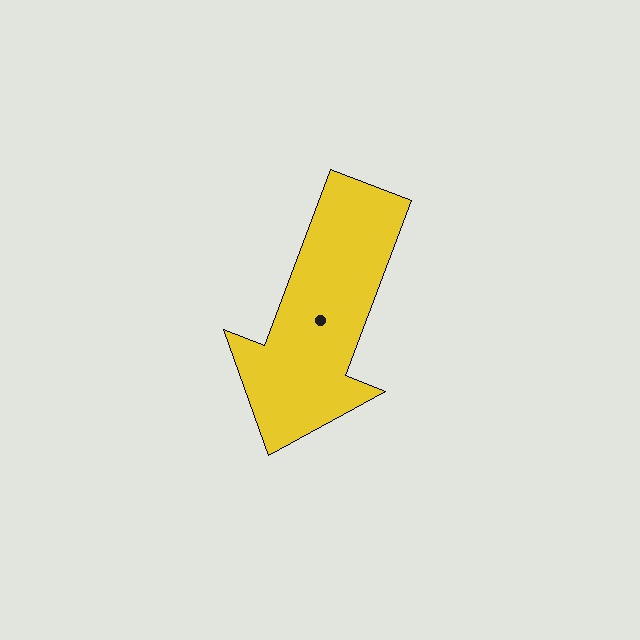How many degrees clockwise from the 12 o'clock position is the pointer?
Approximately 201 degrees.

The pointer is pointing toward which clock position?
Roughly 7 o'clock.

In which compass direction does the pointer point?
South.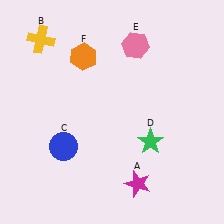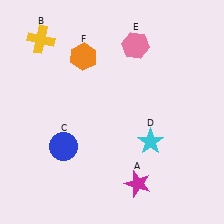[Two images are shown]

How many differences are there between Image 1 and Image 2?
There is 1 difference between the two images.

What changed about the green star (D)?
In Image 1, D is green. In Image 2, it changed to cyan.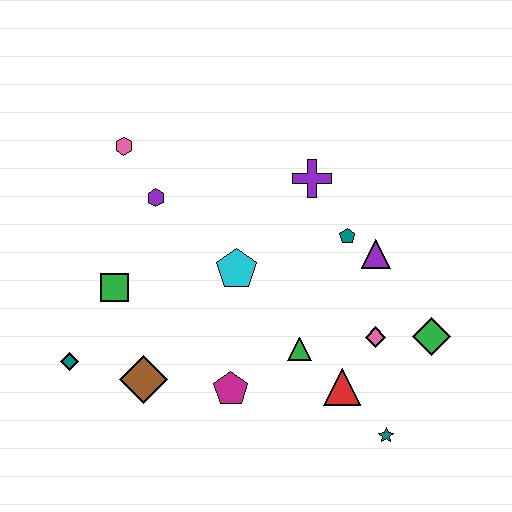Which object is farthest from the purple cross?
The teal diamond is farthest from the purple cross.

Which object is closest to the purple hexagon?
The pink hexagon is closest to the purple hexagon.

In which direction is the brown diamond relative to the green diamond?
The brown diamond is to the left of the green diamond.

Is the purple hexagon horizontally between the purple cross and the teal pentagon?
No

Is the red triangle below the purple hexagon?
Yes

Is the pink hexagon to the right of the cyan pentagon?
No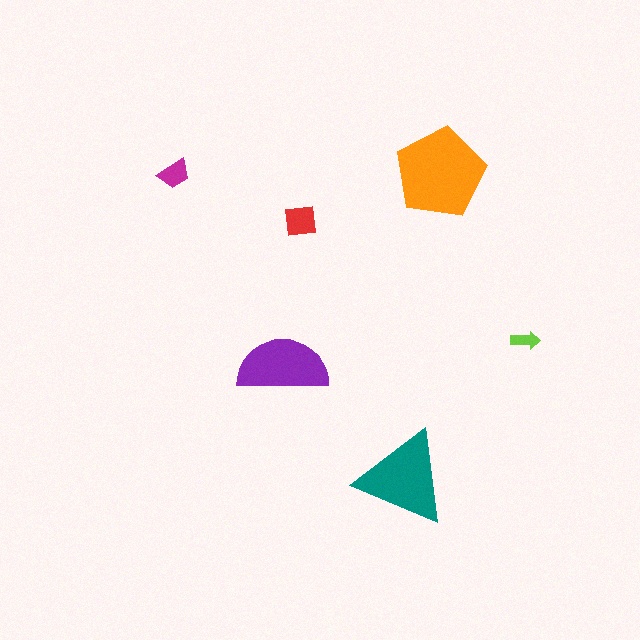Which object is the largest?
The orange pentagon.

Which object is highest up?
The orange pentagon is topmost.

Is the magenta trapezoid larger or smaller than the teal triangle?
Smaller.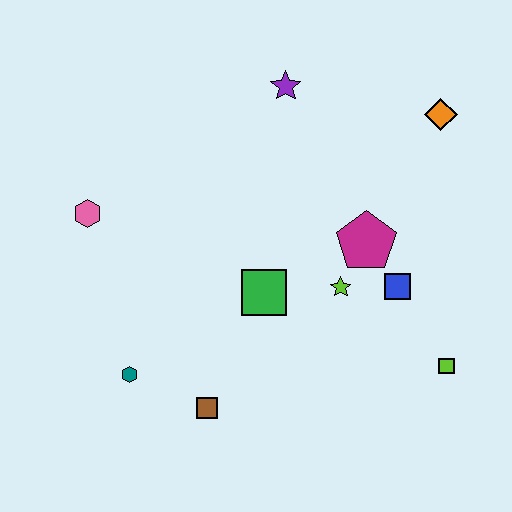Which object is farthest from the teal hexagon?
The orange diamond is farthest from the teal hexagon.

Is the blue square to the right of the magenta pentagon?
Yes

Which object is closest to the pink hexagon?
The teal hexagon is closest to the pink hexagon.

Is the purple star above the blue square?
Yes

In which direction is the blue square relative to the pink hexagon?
The blue square is to the right of the pink hexagon.